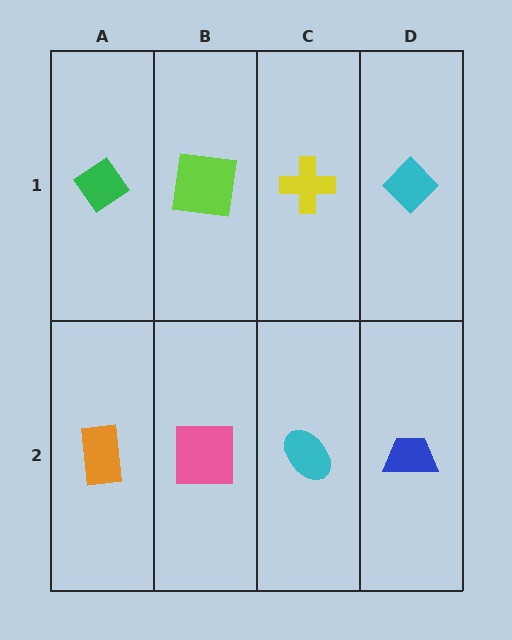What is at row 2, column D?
A blue trapezoid.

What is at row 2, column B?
A pink square.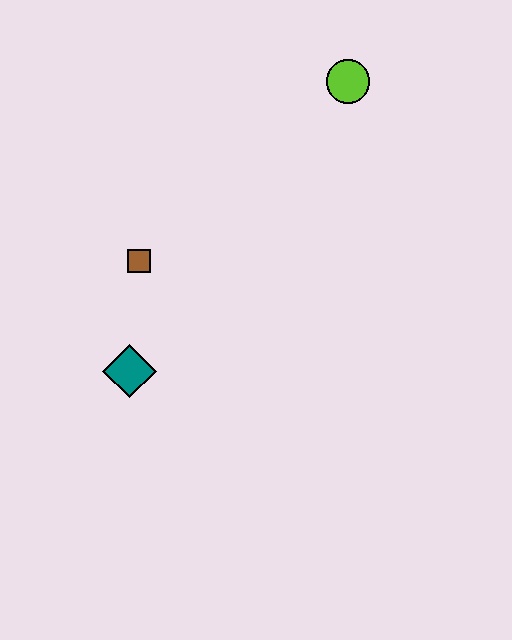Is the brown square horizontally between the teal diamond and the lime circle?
Yes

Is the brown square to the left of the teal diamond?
No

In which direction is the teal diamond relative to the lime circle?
The teal diamond is below the lime circle.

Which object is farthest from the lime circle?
The teal diamond is farthest from the lime circle.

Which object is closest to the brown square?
The teal diamond is closest to the brown square.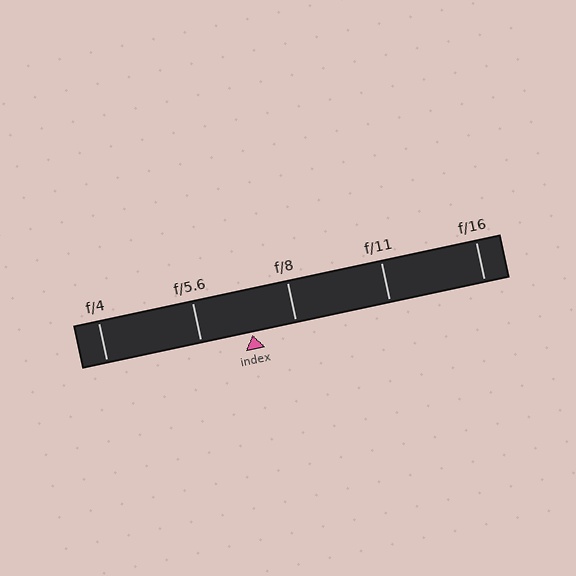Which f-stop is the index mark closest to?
The index mark is closest to f/8.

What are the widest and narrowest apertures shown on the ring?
The widest aperture shown is f/4 and the narrowest is f/16.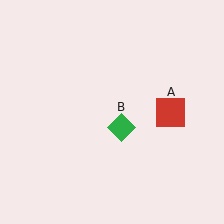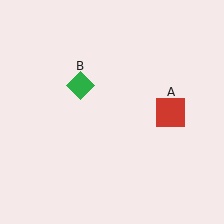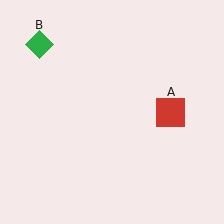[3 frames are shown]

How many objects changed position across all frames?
1 object changed position: green diamond (object B).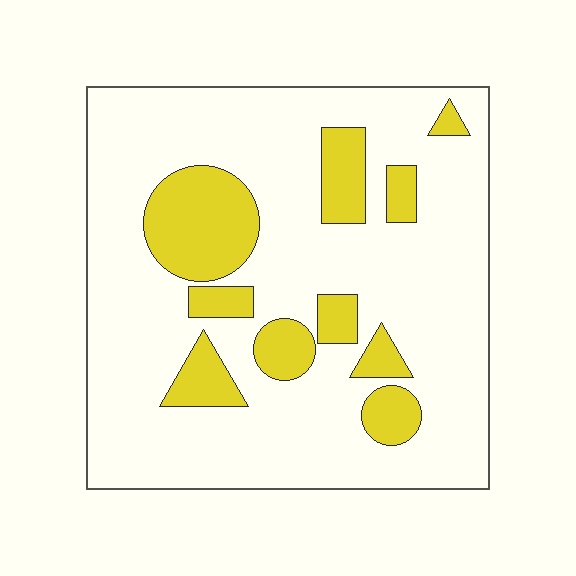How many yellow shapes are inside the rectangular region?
10.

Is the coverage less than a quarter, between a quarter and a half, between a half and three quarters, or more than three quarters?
Less than a quarter.